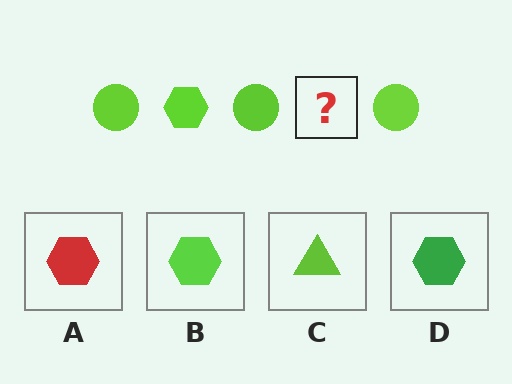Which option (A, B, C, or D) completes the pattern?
B.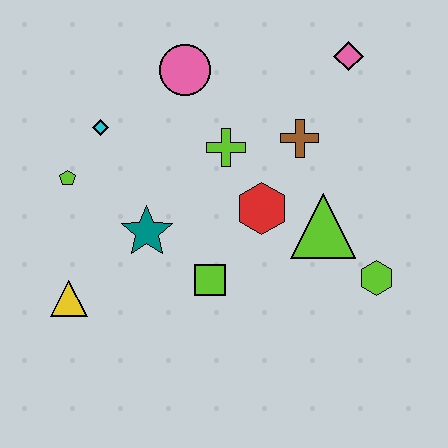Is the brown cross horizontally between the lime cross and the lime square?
No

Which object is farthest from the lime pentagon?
The lime hexagon is farthest from the lime pentagon.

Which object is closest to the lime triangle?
The red hexagon is closest to the lime triangle.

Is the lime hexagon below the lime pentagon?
Yes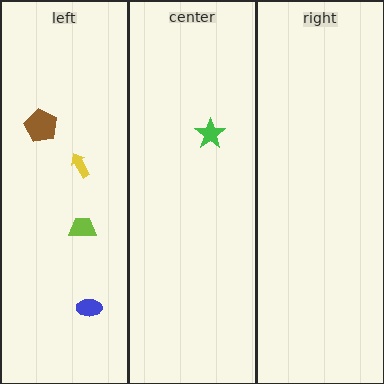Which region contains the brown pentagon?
The left region.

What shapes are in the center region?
The green star.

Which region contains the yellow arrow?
The left region.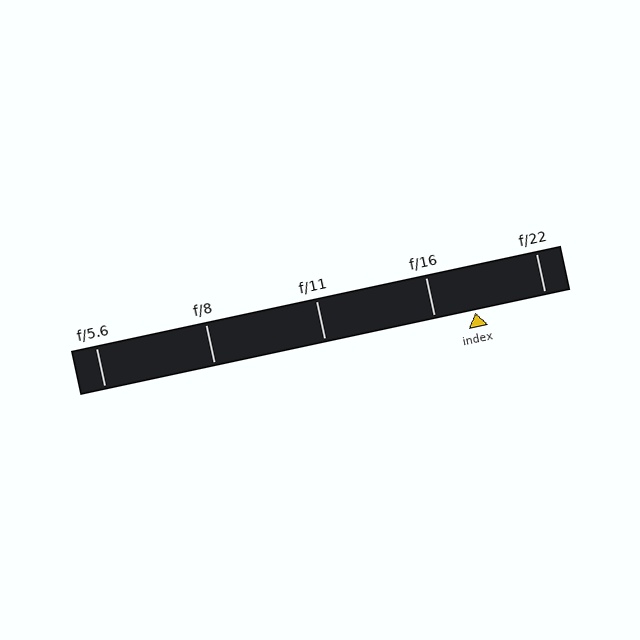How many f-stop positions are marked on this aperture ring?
There are 5 f-stop positions marked.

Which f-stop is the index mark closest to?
The index mark is closest to f/16.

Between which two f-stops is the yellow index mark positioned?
The index mark is between f/16 and f/22.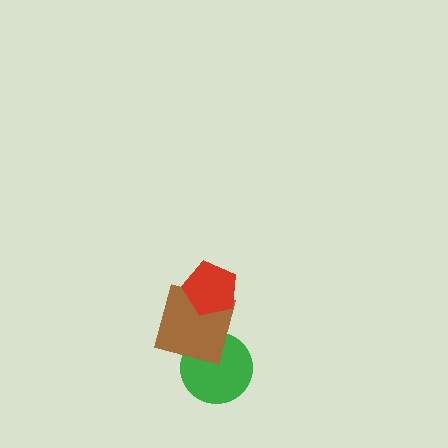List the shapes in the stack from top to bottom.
From top to bottom: the red pentagon, the brown square, the green circle.